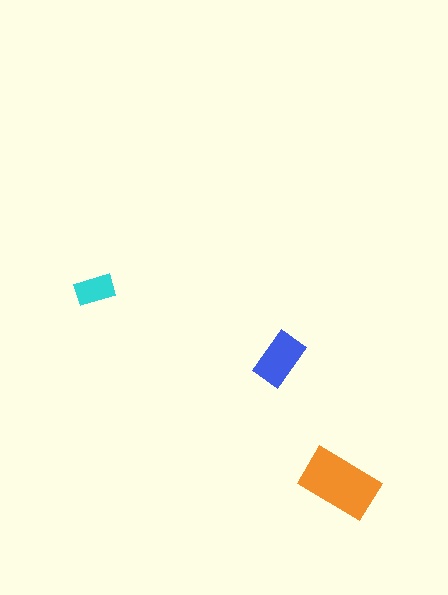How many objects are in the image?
There are 3 objects in the image.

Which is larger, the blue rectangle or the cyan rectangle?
The blue one.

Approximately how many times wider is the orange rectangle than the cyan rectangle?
About 2 times wider.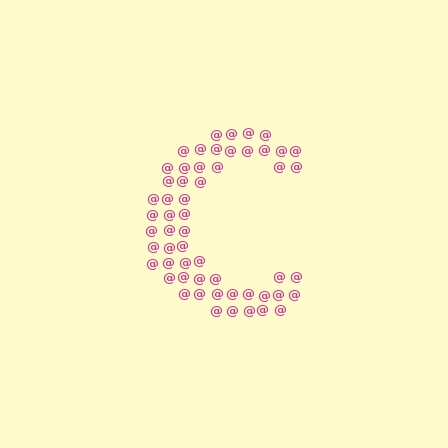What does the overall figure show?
The overall figure shows the letter C.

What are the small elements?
The small elements are at signs.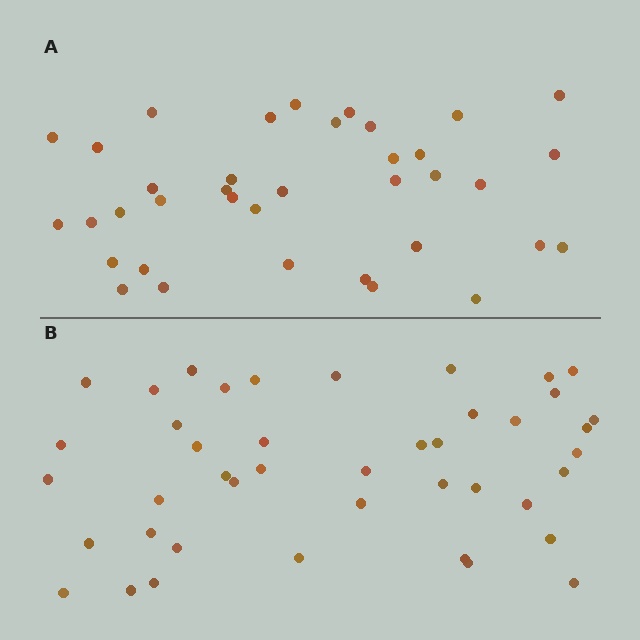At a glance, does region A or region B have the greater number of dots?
Region B (the bottom region) has more dots.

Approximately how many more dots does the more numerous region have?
Region B has about 6 more dots than region A.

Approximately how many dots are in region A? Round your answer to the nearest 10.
About 40 dots. (The exact count is 37, which rounds to 40.)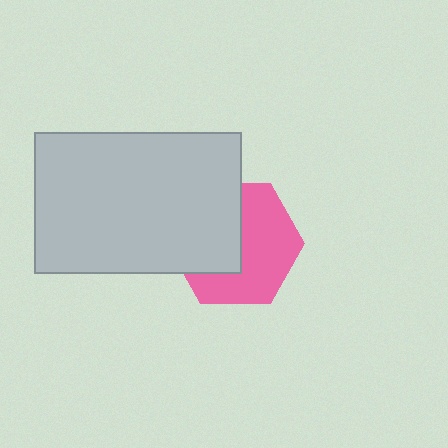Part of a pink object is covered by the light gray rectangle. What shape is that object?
It is a hexagon.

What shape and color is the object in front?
The object in front is a light gray rectangle.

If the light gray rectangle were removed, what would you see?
You would see the complete pink hexagon.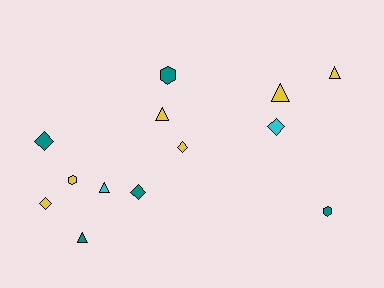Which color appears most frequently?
Yellow, with 6 objects.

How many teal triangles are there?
There is 1 teal triangle.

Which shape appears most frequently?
Diamond, with 5 objects.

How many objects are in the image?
There are 13 objects.